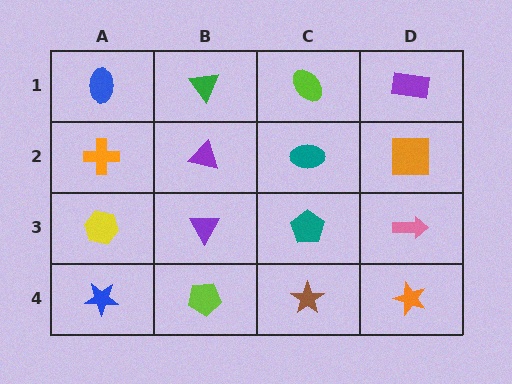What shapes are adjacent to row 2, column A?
A blue ellipse (row 1, column A), a yellow hexagon (row 3, column A), a purple triangle (row 2, column B).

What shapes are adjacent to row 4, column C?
A teal pentagon (row 3, column C), a lime pentagon (row 4, column B), an orange star (row 4, column D).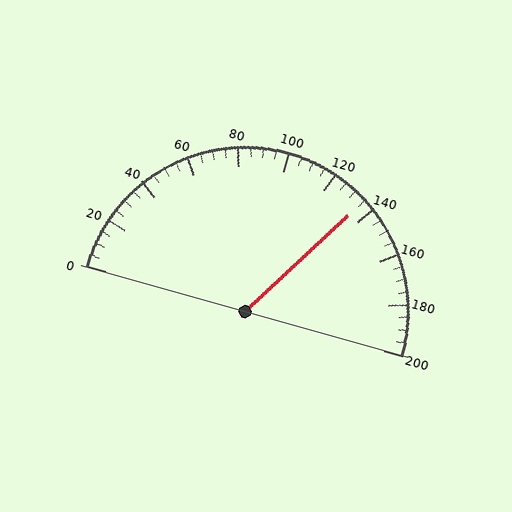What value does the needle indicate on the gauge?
The needle indicates approximately 135.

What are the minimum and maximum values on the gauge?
The gauge ranges from 0 to 200.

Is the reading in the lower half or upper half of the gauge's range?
The reading is in the upper half of the range (0 to 200).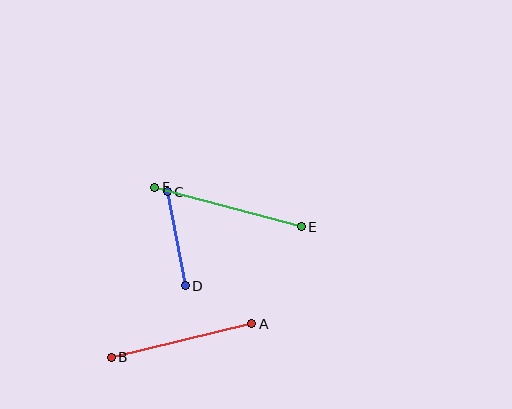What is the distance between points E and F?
The distance is approximately 152 pixels.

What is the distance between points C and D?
The distance is approximately 96 pixels.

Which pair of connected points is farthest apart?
Points E and F are farthest apart.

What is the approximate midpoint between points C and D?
The midpoint is at approximately (176, 239) pixels.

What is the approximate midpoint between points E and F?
The midpoint is at approximately (228, 207) pixels.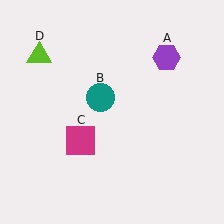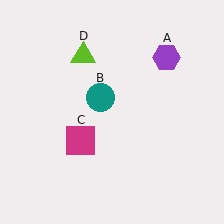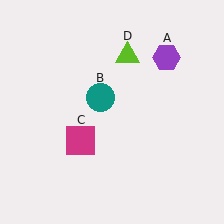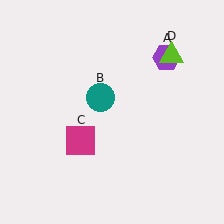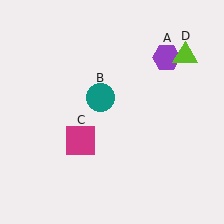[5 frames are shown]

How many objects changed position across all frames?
1 object changed position: lime triangle (object D).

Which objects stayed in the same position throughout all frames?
Purple hexagon (object A) and teal circle (object B) and magenta square (object C) remained stationary.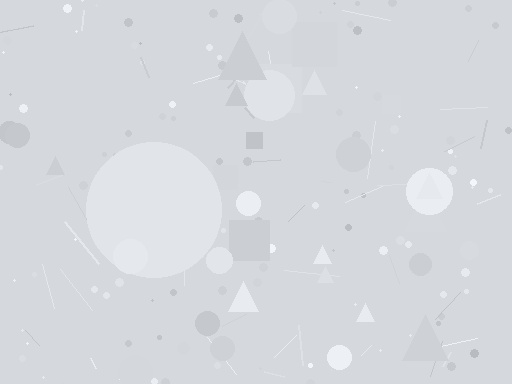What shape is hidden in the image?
A circle is hidden in the image.